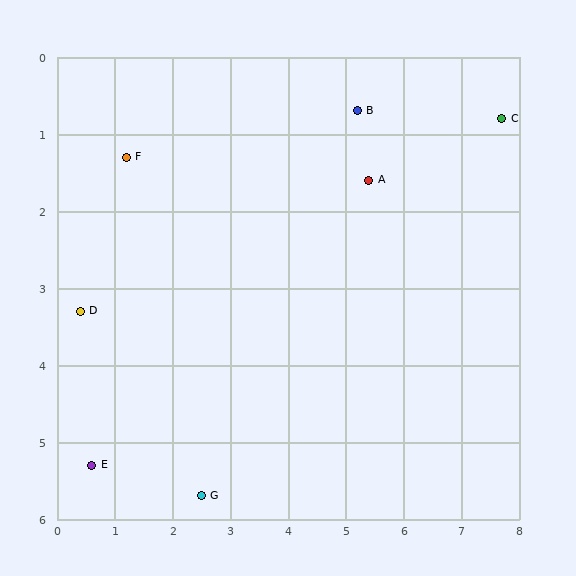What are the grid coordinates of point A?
Point A is at approximately (5.4, 1.6).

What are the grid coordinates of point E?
Point E is at approximately (0.6, 5.3).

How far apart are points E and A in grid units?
Points E and A are about 6.1 grid units apart.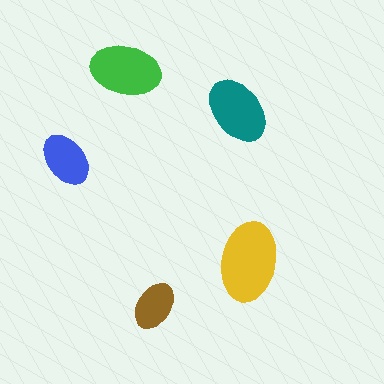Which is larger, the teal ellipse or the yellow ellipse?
The yellow one.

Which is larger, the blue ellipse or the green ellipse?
The green one.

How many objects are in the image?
There are 5 objects in the image.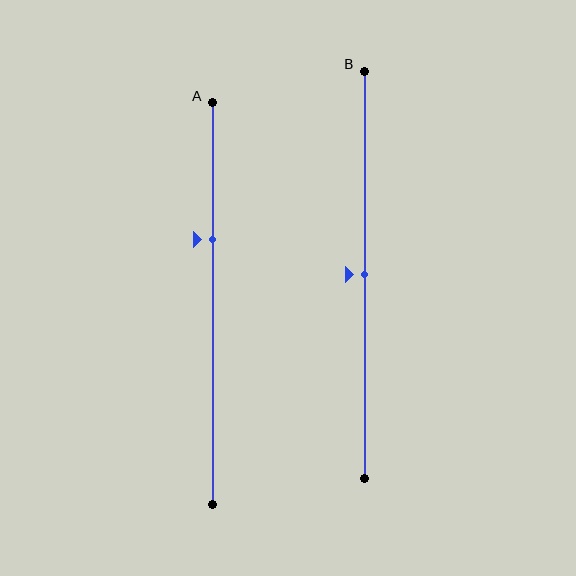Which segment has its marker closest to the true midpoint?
Segment B has its marker closest to the true midpoint.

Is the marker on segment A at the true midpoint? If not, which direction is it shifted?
No, the marker on segment A is shifted upward by about 16% of the segment length.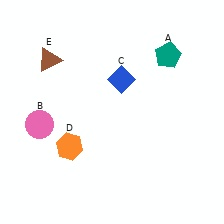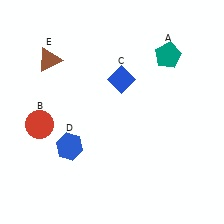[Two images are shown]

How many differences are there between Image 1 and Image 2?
There are 2 differences between the two images.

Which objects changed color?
B changed from pink to red. D changed from orange to blue.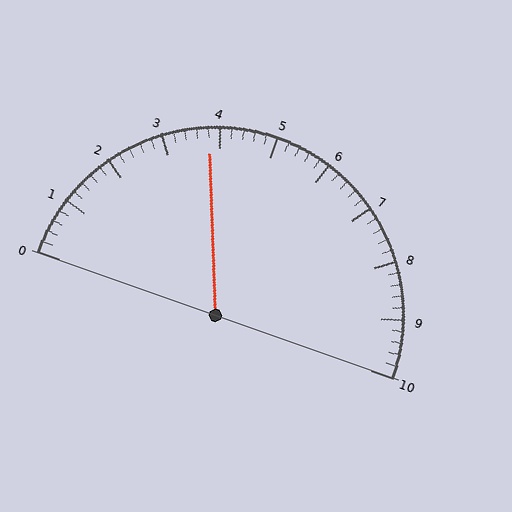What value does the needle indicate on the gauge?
The needle indicates approximately 3.8.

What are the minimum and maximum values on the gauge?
The gauge ranges from 0 to 10.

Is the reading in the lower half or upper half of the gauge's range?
The reading is in the lower half of the range (0 to 10).